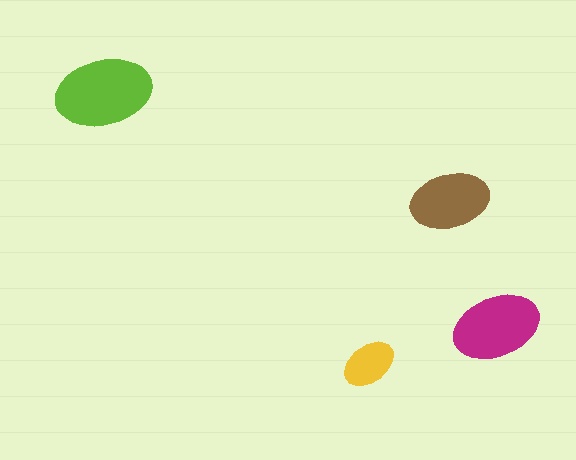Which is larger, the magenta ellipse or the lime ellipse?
The lime one.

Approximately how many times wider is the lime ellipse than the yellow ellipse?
About 2 times wider.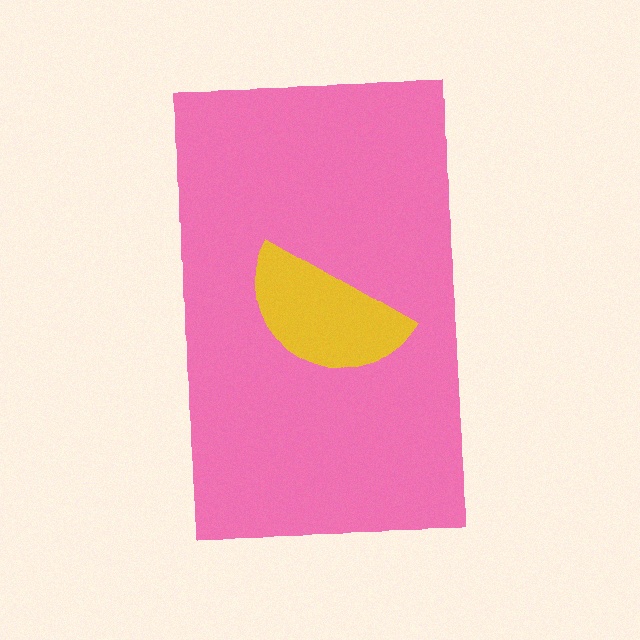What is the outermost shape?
The pink rectangle.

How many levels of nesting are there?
2.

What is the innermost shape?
The yellow semicircle.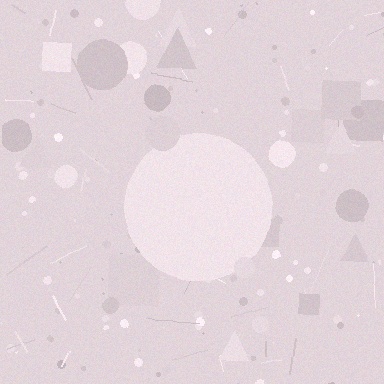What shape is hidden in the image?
A circle is hidden in the image.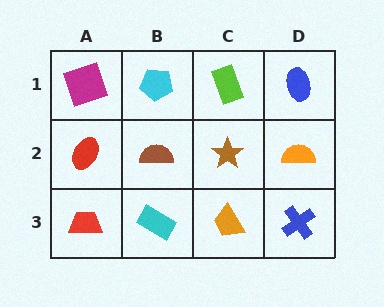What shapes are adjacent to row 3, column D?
An orange semicircle (row 2, column D), an orange trapezoid (row 3, column C).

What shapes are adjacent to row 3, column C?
A brown star (row 2, column C), a cyan rectangle (row 3, column B), a blue cross (row 3, column D).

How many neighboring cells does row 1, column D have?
2.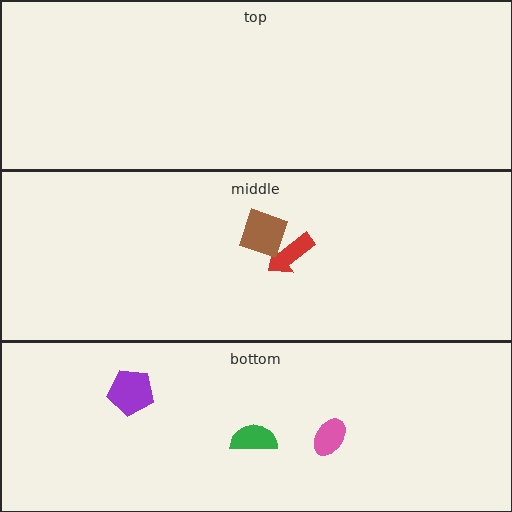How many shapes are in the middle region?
2.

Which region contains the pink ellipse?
The bottom region.